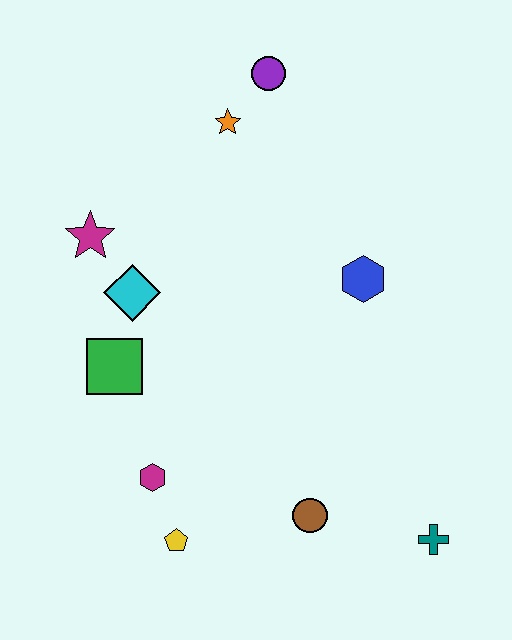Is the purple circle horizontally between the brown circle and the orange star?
Yes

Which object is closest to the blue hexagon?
The orange star is closest to the blue hexagon.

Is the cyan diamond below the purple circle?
Yes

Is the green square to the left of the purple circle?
Yes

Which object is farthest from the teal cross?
The purple circle is farthest from the teal cross.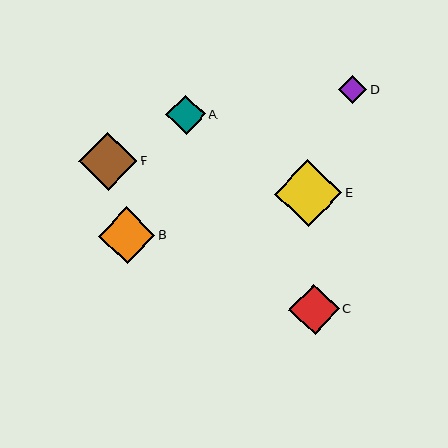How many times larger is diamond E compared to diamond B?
Diamond E is approximately 1.2 times the size of diamond B.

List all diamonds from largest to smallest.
From largest to smallest: E, F, B, C, A, D.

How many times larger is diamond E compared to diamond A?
Diamond E is approximately 1.7 times the size of diamond A.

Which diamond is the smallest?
Diamond D is the smallest with a size of approximately 28 pixels.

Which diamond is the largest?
Diamond E is the largest with a size of approximately 68 pixels.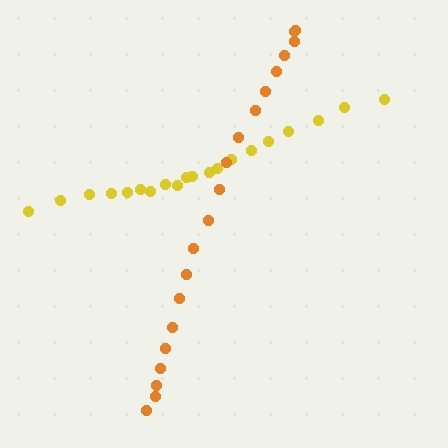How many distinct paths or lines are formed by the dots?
There are 2 distinct paths.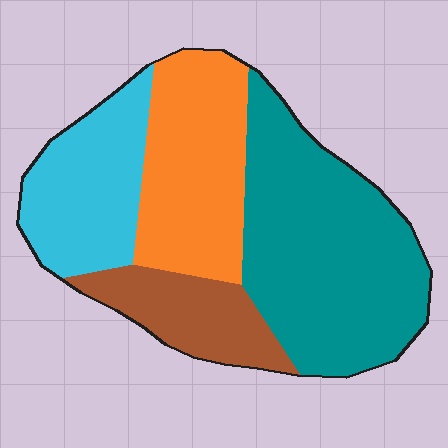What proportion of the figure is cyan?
Cyan takes up about one fifth (1/5) of the figure.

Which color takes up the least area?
Brown, at roughly 15%.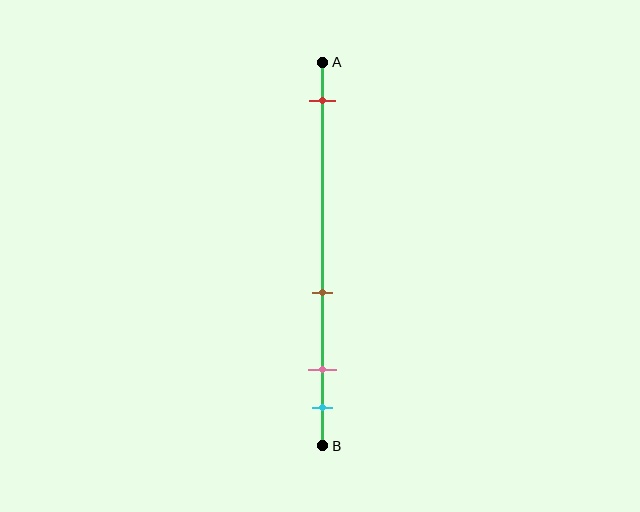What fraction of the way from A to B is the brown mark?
The brown mark is approximately 60% (0.6) of the way from A to B.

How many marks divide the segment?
There are 4 marks dividing the segment.